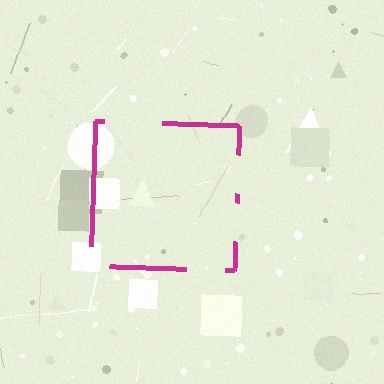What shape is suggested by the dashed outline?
The dashed outline suggests a square.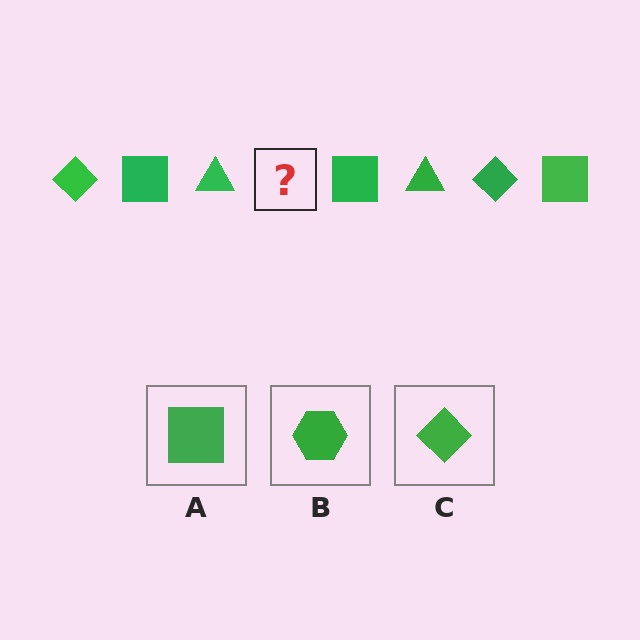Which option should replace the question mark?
Option C.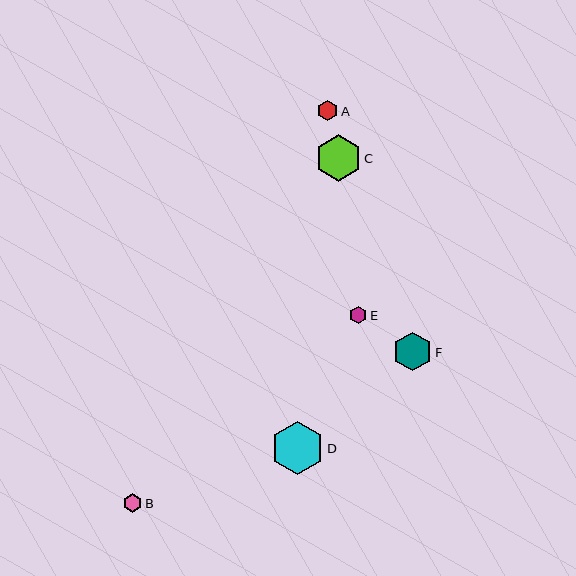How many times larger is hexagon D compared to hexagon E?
Hexagon D is approximately 3.0 times the size of hexagon E.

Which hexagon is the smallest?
Hexagon E is the smallest with a size of approximately 18 pixels.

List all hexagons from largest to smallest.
From largest to smallest: D, C, F, A, B, E.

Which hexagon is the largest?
Hexagon D is the largest with a size of approximately 53 pixels.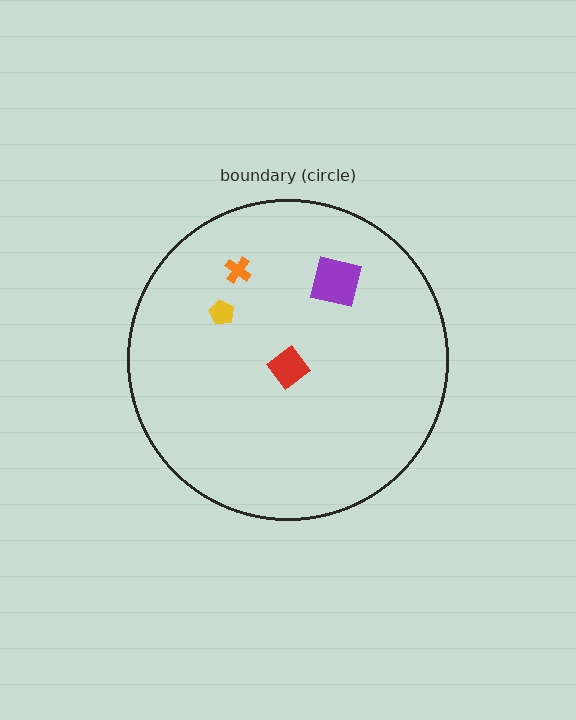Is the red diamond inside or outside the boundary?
Inside.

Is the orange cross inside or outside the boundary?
Inside.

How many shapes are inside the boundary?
4 inside, 0 outside.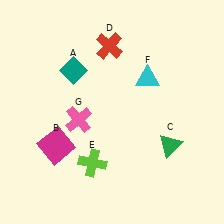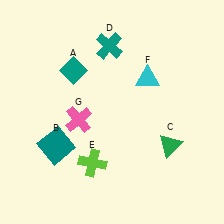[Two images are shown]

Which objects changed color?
B changed from magenta to teal. D changed from red to teal.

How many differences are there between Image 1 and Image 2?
There are 2 differences between the two images.